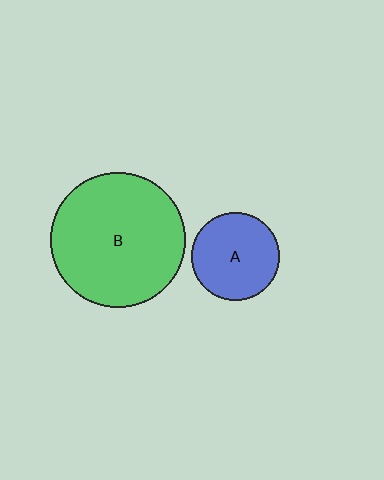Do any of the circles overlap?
No, none of the circles overlap.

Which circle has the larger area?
Circle B (green).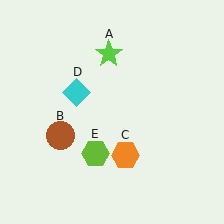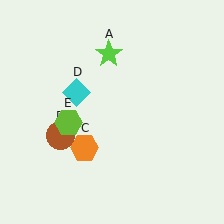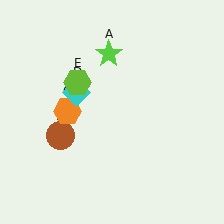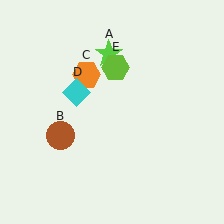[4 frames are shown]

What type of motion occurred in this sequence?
The orange hexagon (object C), lime hexagon (object E) rotated clockwise around the center of the scene.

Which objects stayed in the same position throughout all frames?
Lime star (object A) and brown circle (object B) and cyan diamond (object D) remained stationary.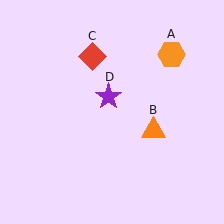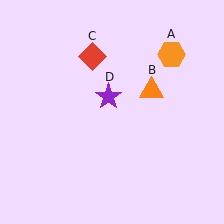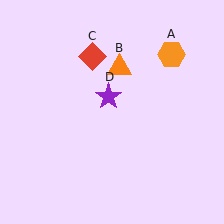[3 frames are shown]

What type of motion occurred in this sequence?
The orange triangle (object B) rotated counterclockwise around the center of the scene.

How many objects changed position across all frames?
1 object changed position: orange triangle (object B).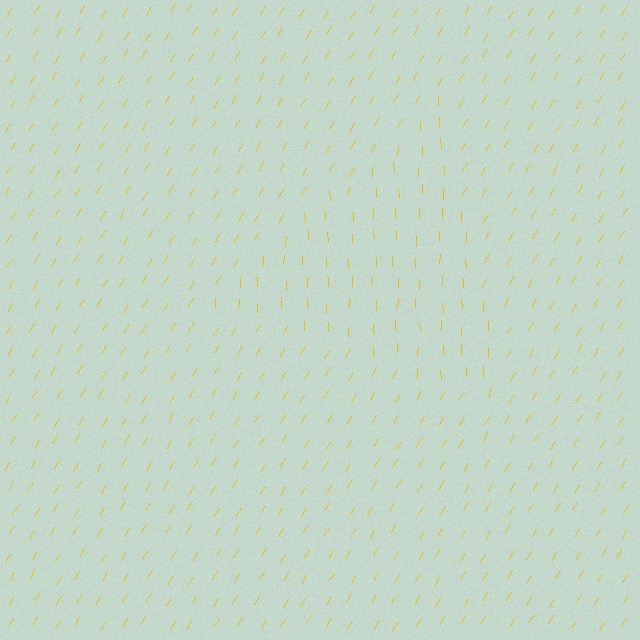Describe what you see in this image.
The image is filled with small yellow line segments. A triangle region in the image has lines oriented differently from the surrounding lines, creating a visible texture boundary.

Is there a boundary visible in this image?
Yes, there is a texture boundary formed by a change in line orientation.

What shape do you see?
I see a triangle.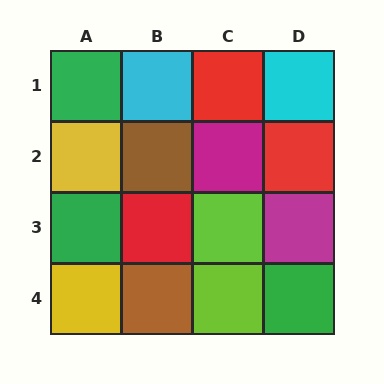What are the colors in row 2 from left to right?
Yellow, brown, magenta, red.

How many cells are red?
3 cells are red.